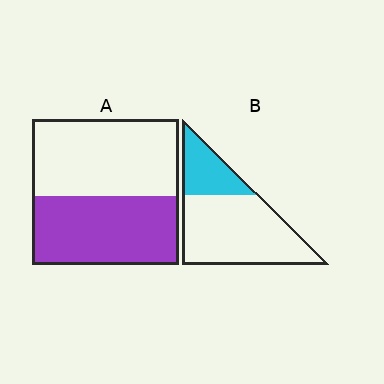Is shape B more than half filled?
No.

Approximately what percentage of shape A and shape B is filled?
A is approximately 45% and B is approximately 25%.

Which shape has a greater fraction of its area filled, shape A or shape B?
Shape A.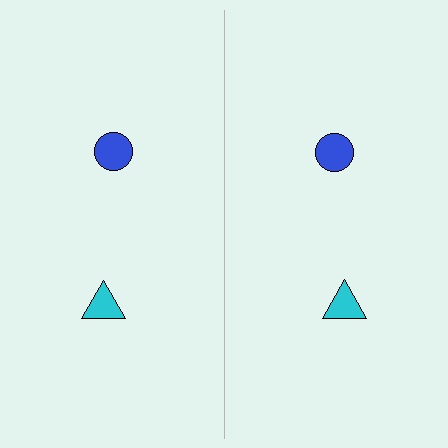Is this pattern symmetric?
Yes, this pattern has bilateral (reflection) symmetry.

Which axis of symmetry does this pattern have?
The pattern has a vertical axis of symmetry running through the center of the image.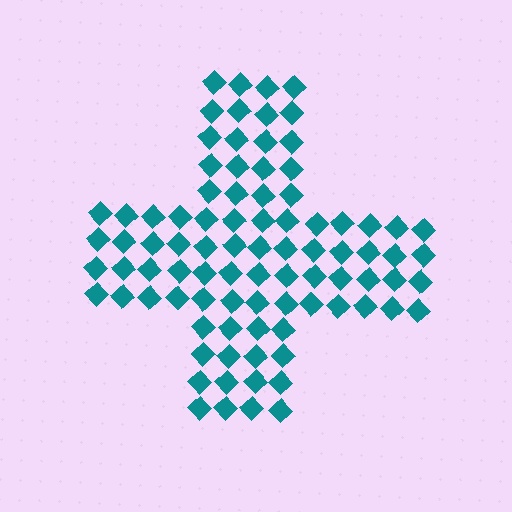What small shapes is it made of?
It is made of small diamonds.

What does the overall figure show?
The overall figure shows a cross.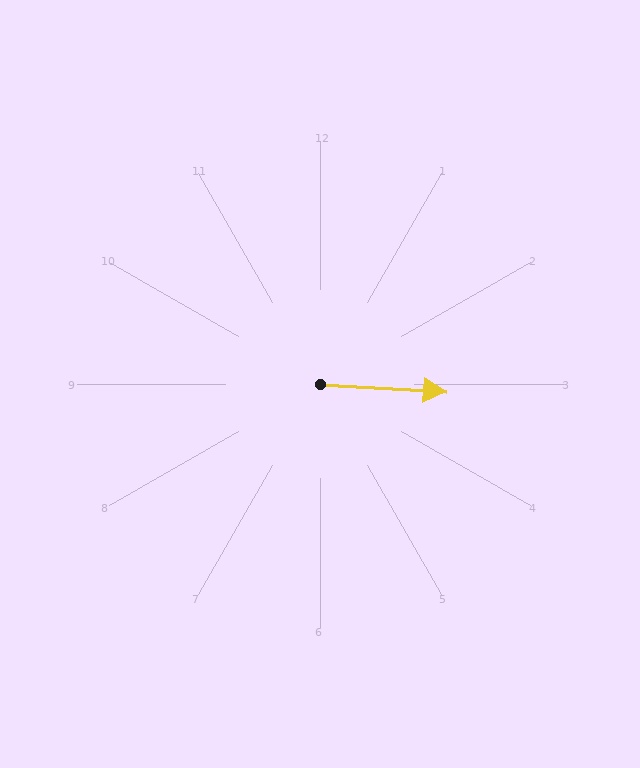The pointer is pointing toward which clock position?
Roughly 3 o'clock.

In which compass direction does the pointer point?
East.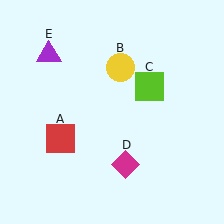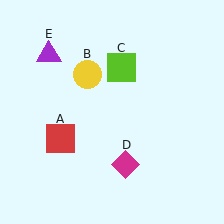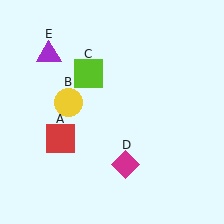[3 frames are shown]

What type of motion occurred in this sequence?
The yellow circle (object B), lime square (object C) rotated counterclockwise around the center of the scene.